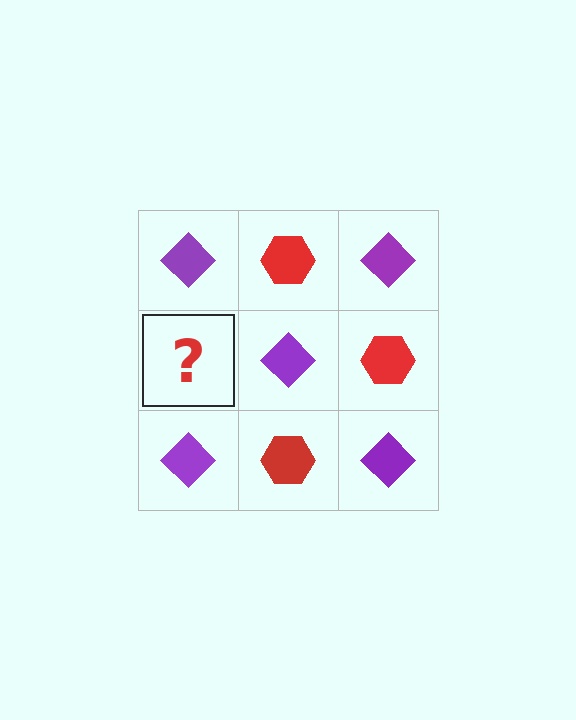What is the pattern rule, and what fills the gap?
The rule is that it alternates purple diamond and red hexagon in a checkerboard pattern. The gap should be filled with a red hexagon.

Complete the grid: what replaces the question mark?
The question mark should be replaced with a red hexagon.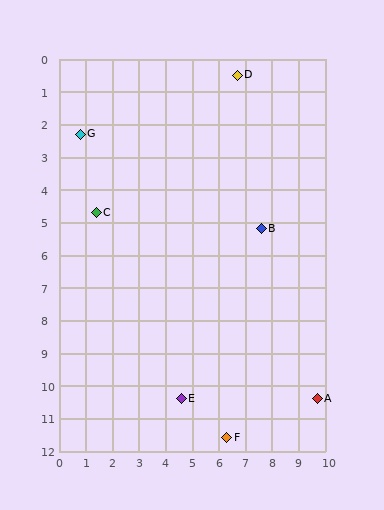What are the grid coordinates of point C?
Point C is at approximately (1.4, 4.7).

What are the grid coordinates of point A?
Point A is at approximately (9.7, 10.4).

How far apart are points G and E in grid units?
Points G and E are about 8.9 grid units apart.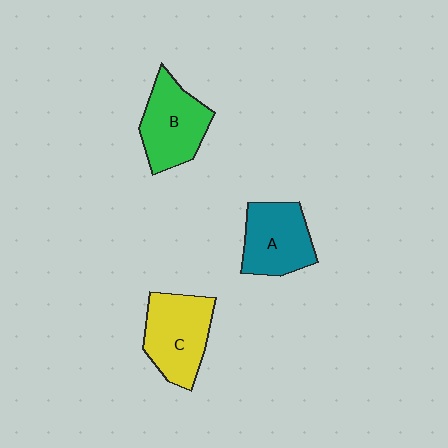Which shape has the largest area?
Shape C (yellow).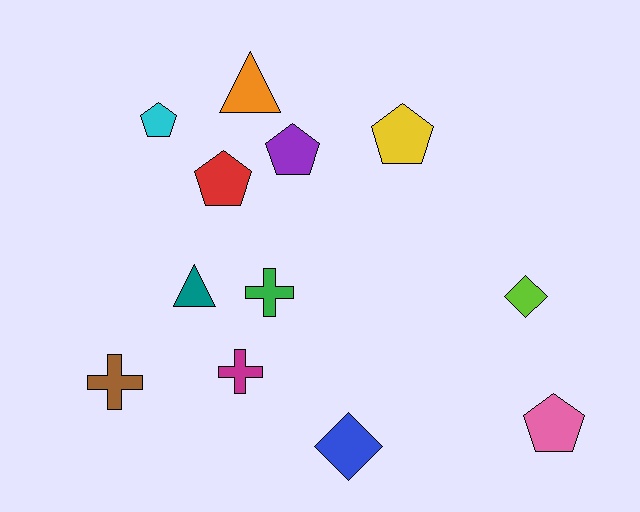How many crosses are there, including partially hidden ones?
There are 3 crosses.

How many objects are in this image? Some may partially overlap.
There are 12 objects.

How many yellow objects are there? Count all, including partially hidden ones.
There is 1 yellow object.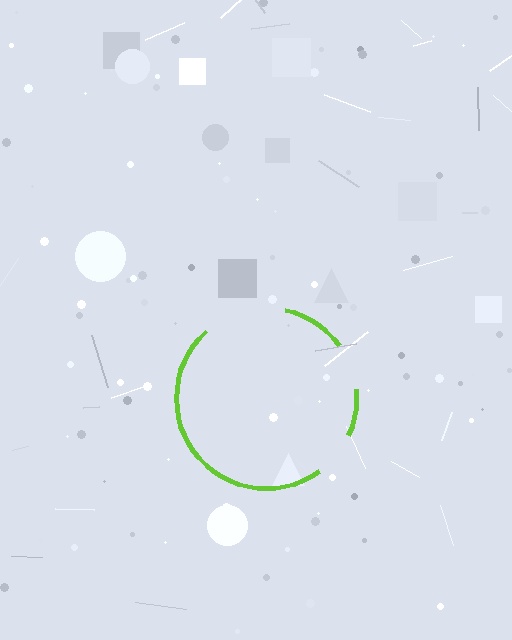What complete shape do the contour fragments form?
The contour fragments form a circle.